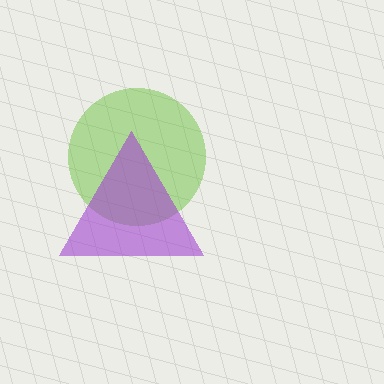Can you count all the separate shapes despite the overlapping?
Yes, there are 2 separate shapes.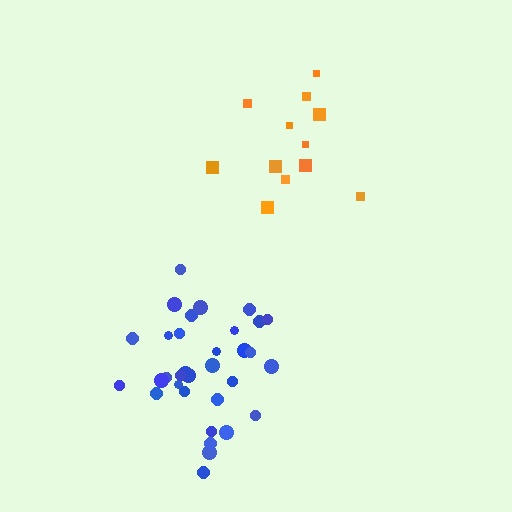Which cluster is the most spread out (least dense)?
Orange.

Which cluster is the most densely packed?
Blue.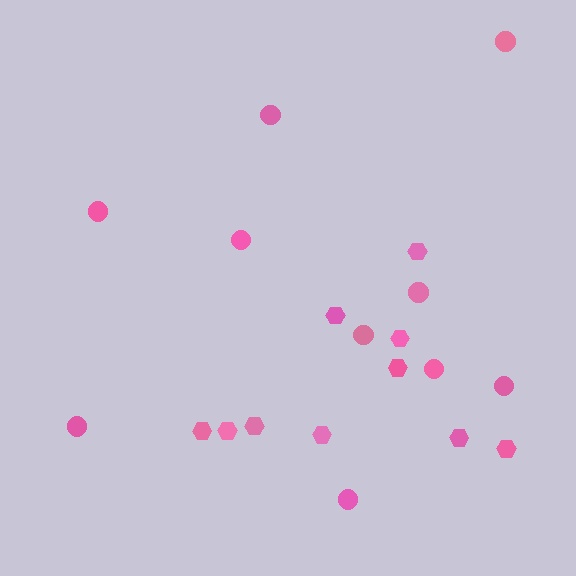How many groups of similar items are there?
There are 2 groups: one group of circles (10) and one group of hexagons (10).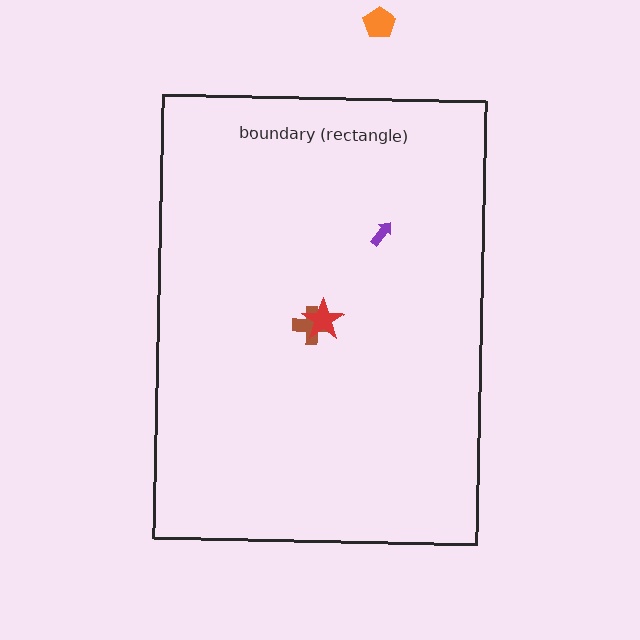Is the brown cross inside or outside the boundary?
Inside.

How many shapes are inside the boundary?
3 inside, 1 outside.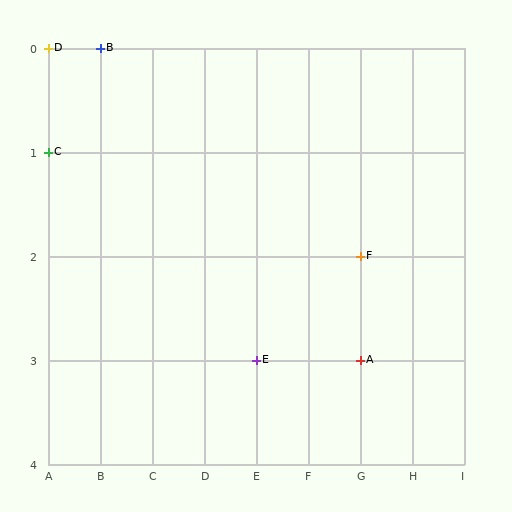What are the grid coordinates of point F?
Point F is at grid coordinates (G, 2).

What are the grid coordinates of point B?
Point B is at grid coordinates (B, 0).